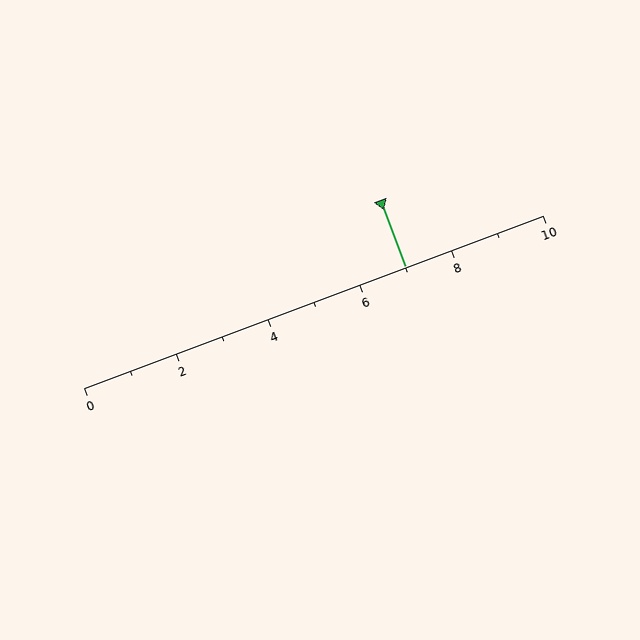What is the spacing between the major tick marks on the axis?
The major ticks are spaced 2 apart.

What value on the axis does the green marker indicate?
The marker indicates approximately 7.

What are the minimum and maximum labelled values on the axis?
The axis runs from 0 to 10.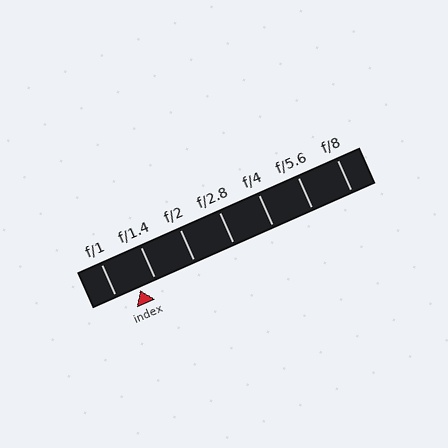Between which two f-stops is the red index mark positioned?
The index mark is between f/1 and f/1.4.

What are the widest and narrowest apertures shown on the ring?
The widest aperture shown is f/1 and the narrowest is f/8.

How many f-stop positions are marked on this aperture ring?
There are 7 f-stop positions marked.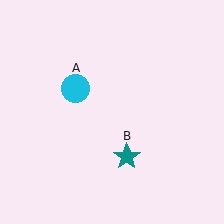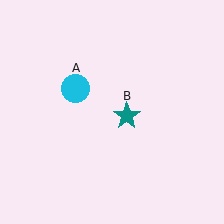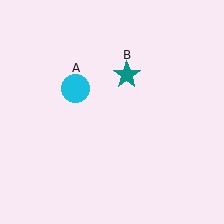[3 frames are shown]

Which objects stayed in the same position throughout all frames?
Cyan circle (object A) remained stationary.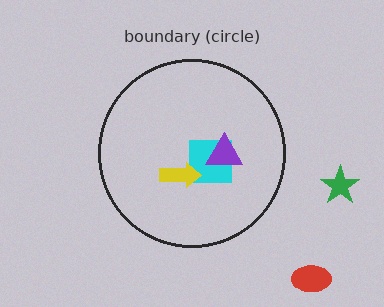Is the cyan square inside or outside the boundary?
Inside.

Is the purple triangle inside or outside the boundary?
Inside.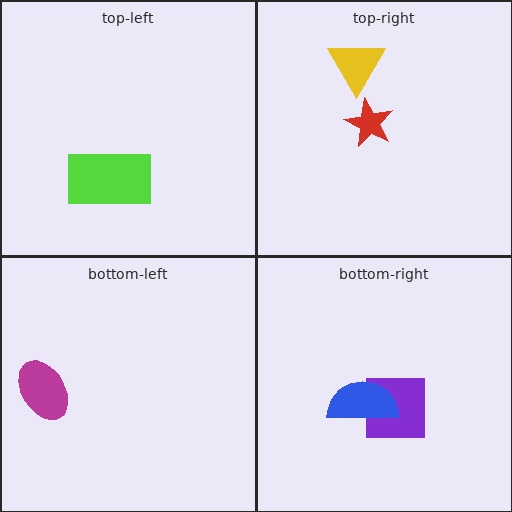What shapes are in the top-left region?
The lime rectangle.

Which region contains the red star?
The top-right region.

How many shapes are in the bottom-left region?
1.